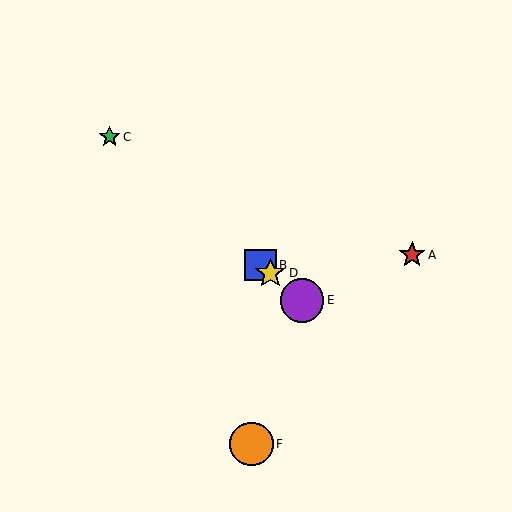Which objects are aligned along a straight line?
Objects B, C, D, E are aligned along a straight line.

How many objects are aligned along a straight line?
4 objects (B, C, D, E) are aligned along a straight line.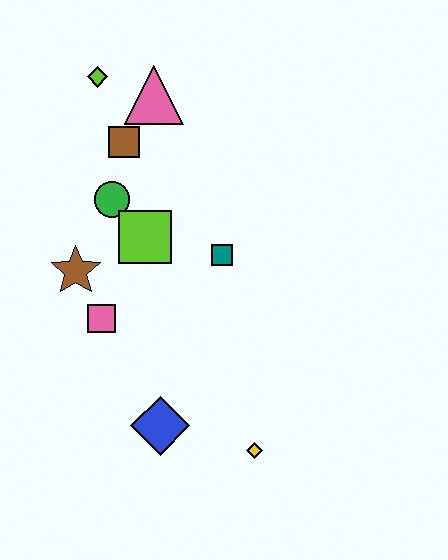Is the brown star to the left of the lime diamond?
Yes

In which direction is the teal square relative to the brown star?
The teal square is to the right of the brown star.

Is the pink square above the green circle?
No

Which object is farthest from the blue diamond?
The lime diamond is farthest from the blue diamond.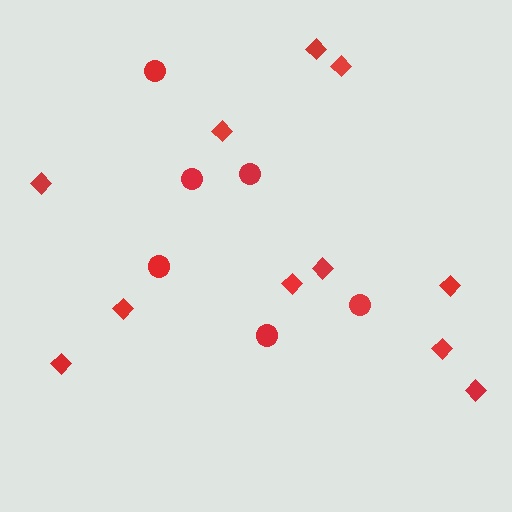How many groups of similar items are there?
There are 2 groups: one group of circles (6) and one group of diamonds (11).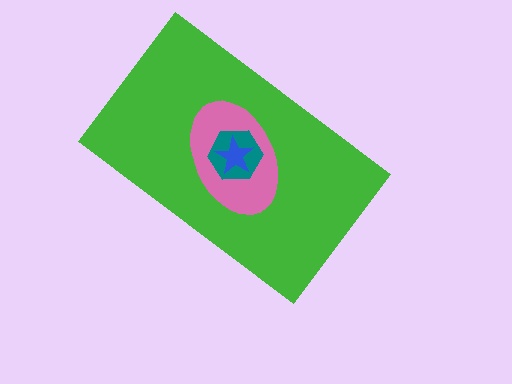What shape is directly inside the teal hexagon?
The blue star.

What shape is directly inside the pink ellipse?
The teal hexagon.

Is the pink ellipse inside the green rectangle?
Yes.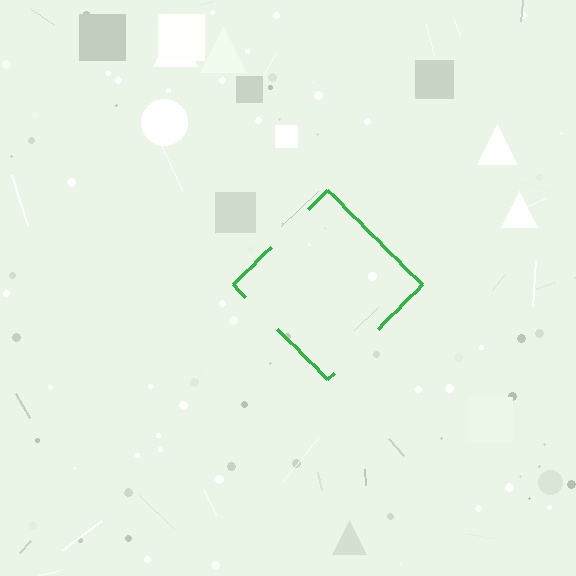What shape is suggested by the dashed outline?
The dashed outline suggests a diamond.